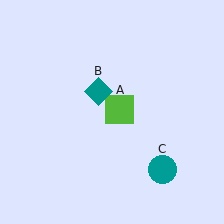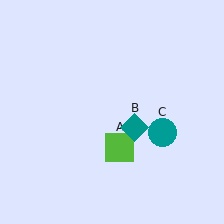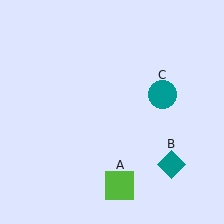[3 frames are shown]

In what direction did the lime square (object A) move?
The lime square (object A) moved down.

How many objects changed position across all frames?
3 objects changed position: lime square (object A), teal diamond (object B), teal circle (object C).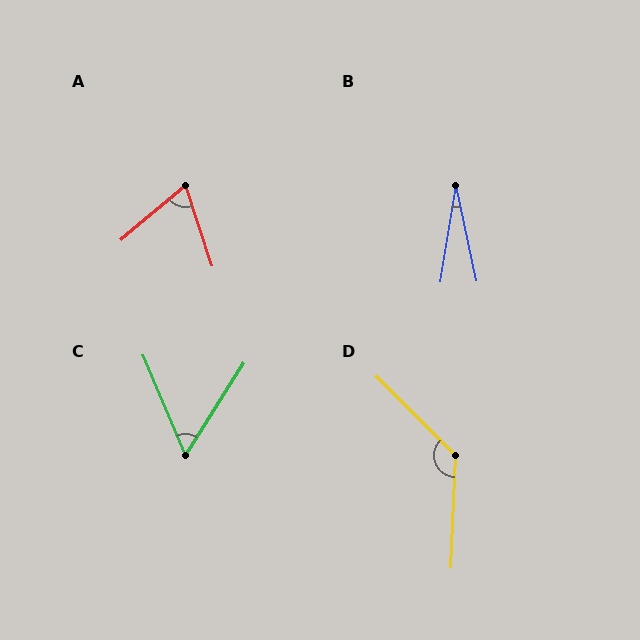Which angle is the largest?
D, at approximately 133 degrees.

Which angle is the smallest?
B, at approximately 21 degrees.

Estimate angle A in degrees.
Approximately 68 degrees.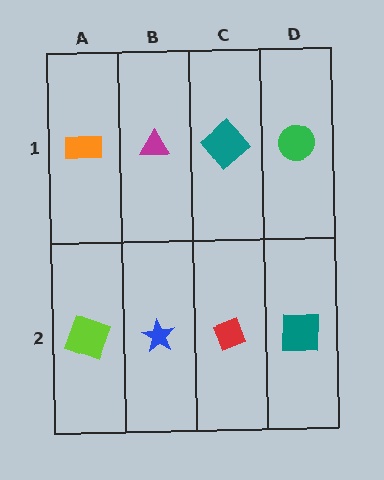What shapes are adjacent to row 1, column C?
A red diamond (row 2, column C), a magenta triangle (row 1, column B), a green circle (row 1, column D).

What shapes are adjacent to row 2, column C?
A teal diamond (row 1, column C), a blue star (row 2, column B), a teal square (row 2, column D).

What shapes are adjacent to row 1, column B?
A blue star (row 2, column B), an orange rectangle (row 1, column A), a teal diamond (row 1, column C).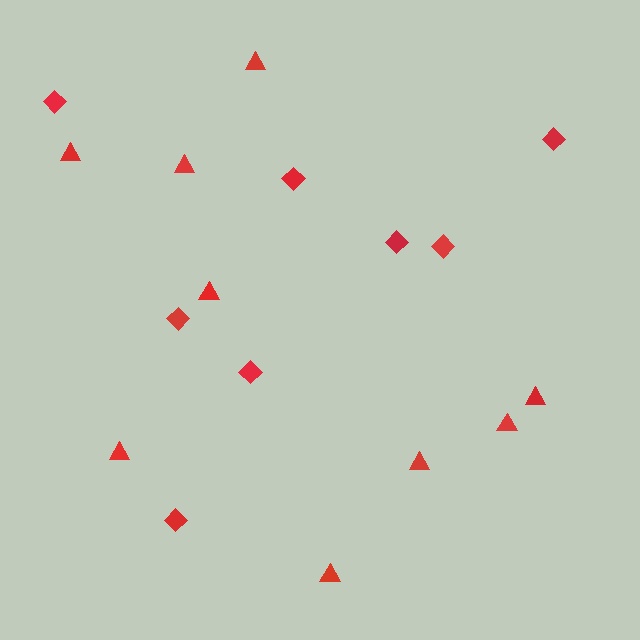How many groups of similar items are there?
There are 2 groups: one group of triangles (9) and one group of diamonds (8).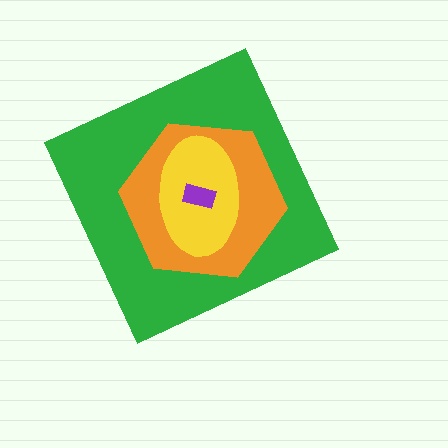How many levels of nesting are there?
4.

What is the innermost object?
The purple rectangle.